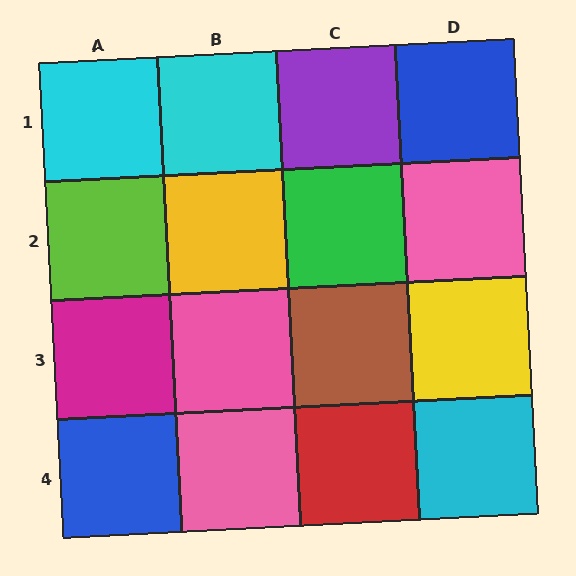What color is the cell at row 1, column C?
Purple.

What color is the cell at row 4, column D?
Cyan.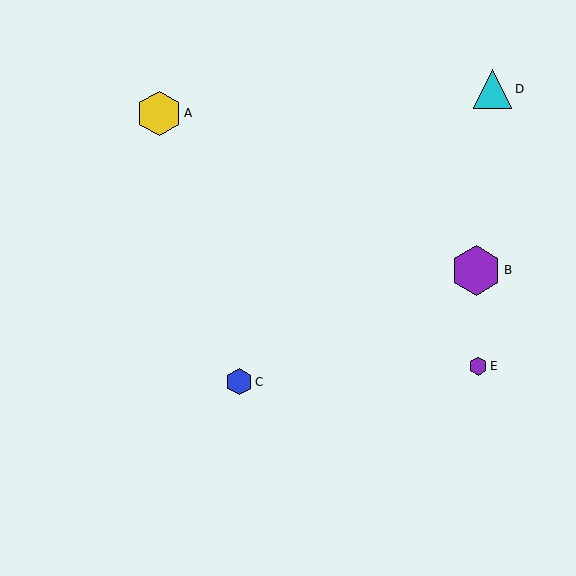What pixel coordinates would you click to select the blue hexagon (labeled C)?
Click at (239, 382) to select the blue hexagon C.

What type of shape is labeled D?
Shape D is a cyan triangle.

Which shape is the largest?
The purple hexagon (labeled B) is the largest.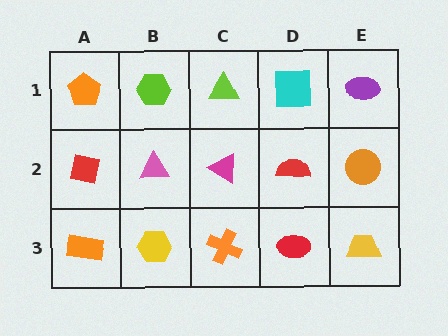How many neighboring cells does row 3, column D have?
3.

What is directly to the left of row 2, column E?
A red semicircle.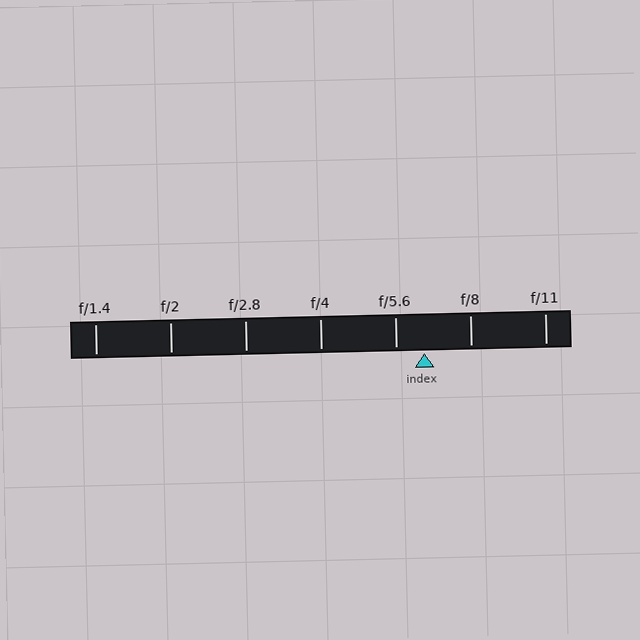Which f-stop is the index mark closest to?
The index mark is closest to f/5.6.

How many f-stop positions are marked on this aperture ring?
There are 7 f-stop positions marked.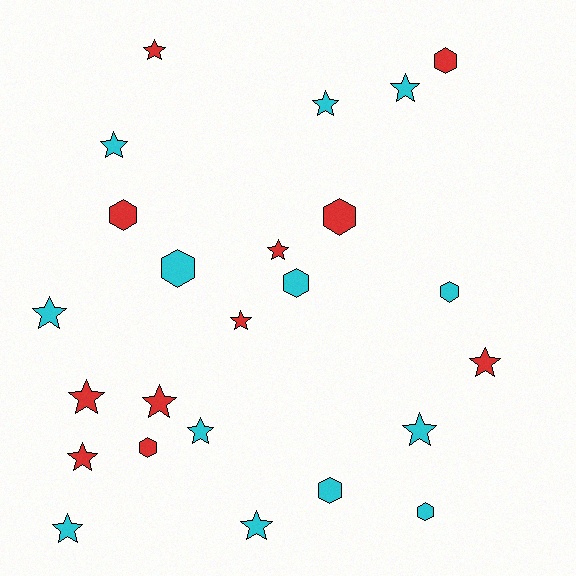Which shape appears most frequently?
Star, with 15 objects.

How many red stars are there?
There are 7 red stars.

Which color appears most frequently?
Cyan, with 13 objects.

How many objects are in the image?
There are 24 objects.